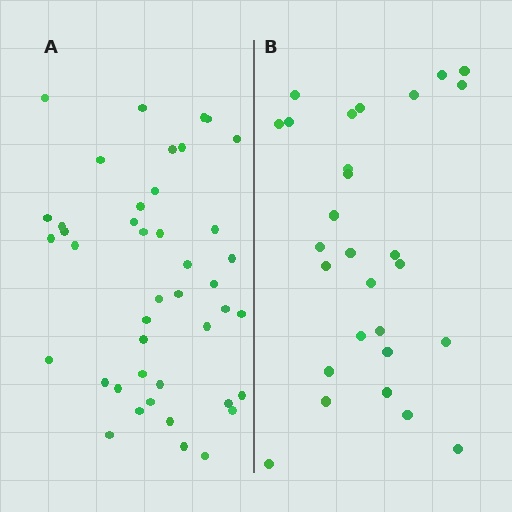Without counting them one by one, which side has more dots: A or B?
Region A (the left region) has more dots.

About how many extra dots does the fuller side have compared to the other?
Region A has approximately 15 more dots than region B.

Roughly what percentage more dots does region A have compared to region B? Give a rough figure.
About 55% more.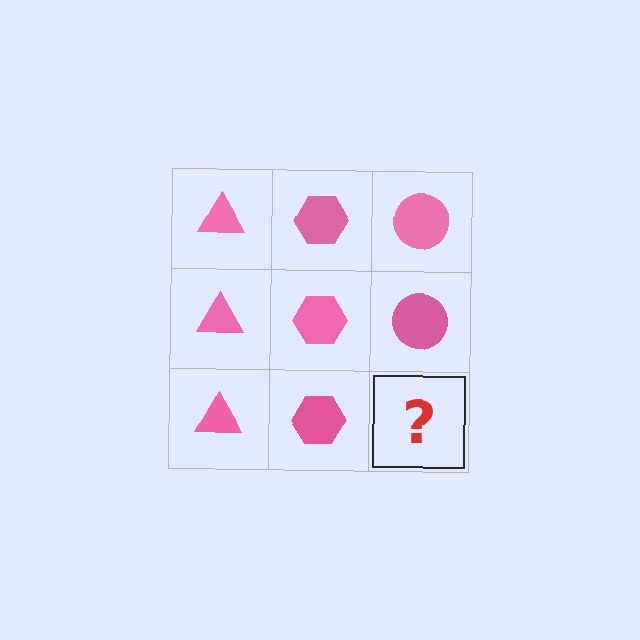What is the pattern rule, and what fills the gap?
The rule is that each column has a consistent shape. The gap should be filled with a pink circle.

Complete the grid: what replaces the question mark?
The question mark should be replaced with a pink circle.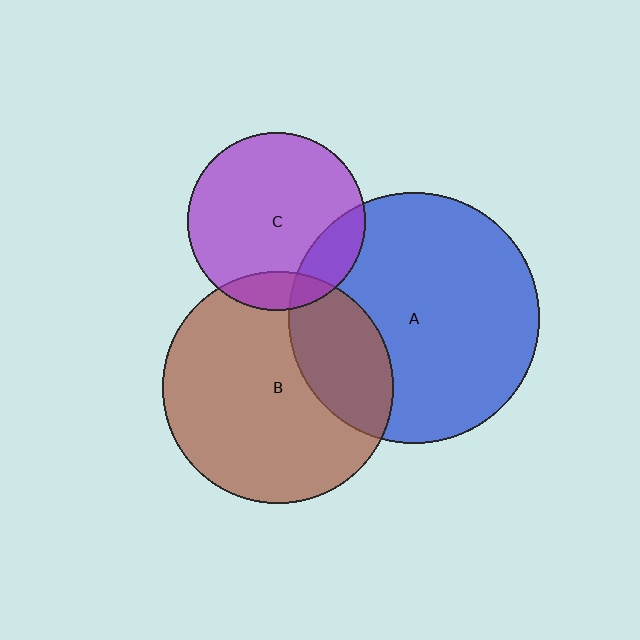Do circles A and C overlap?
Yes.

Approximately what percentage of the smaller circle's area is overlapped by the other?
Approximately 15%.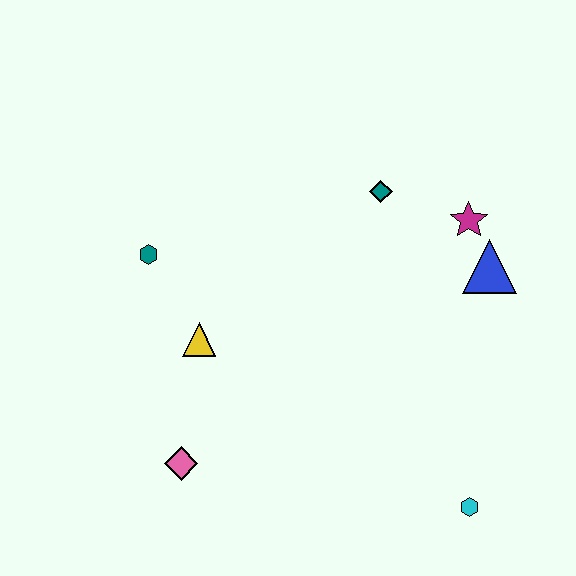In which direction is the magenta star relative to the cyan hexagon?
The magenta star is above the cyan hexagon.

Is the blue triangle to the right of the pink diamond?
Yes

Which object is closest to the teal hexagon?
The yellow triangle is closest to the teal hexagon.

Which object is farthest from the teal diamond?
The pink diamond is farthest from the teal diamond.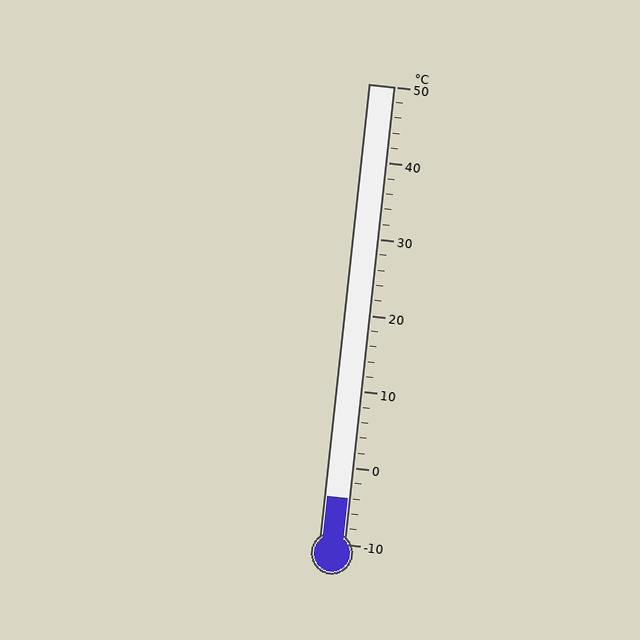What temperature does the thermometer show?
The thermometer shows approximately -4°C.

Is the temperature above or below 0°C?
The temperature is below 0°C.